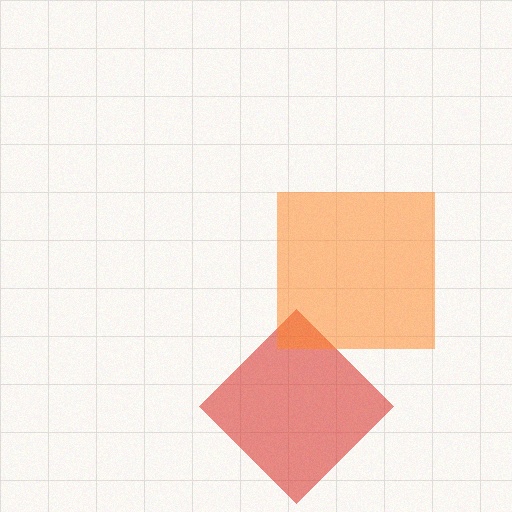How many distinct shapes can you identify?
There are 2 distinct shapes: a red diamond, an orange square.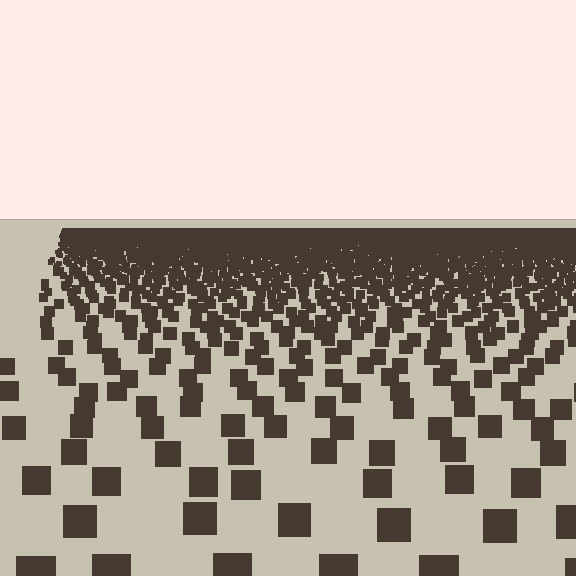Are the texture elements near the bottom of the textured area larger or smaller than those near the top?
Larger. Near the bottom, elements are closer to the viewer and appear at a bigger on-screen size.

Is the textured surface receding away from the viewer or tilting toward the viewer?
The surface is receding away from the viewer. Texture elements get smaller and denser toward the top.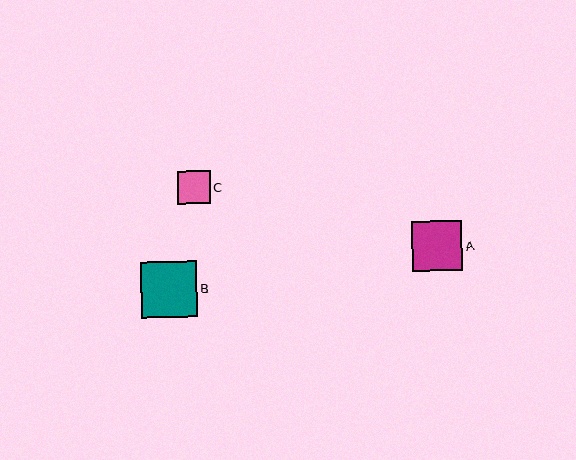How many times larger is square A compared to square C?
Square A is approximately 1.5 times the size of square C.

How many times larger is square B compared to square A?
Square B is approximately 1.1 times the size of square A.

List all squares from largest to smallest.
From largest to smallest: B, A, C.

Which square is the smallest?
Square C is the smallest with a size of approximately 33 pixels.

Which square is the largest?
Square B is the largest with a size of approximately 56 pixels.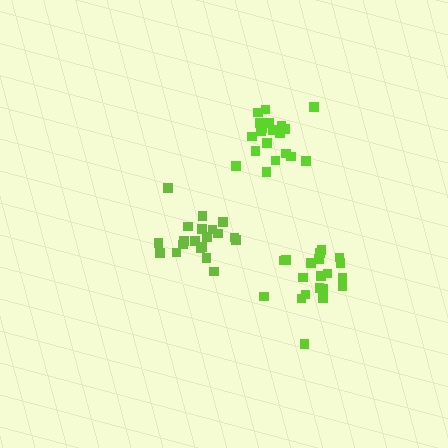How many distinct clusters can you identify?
There are 3 distinct clusters.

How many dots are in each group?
Group 1: 21 dots, Group 2: 20 dots, Group 3: 21 dots (62 total).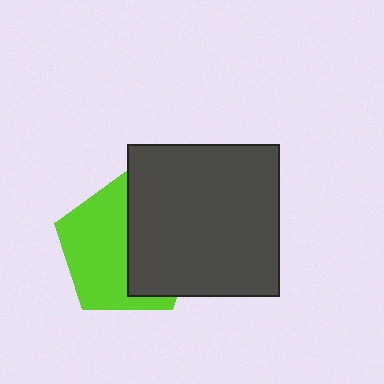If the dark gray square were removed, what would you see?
You would see the complete lime pentagon.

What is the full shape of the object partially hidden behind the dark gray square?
The partially hidden object is a lime pentagon.